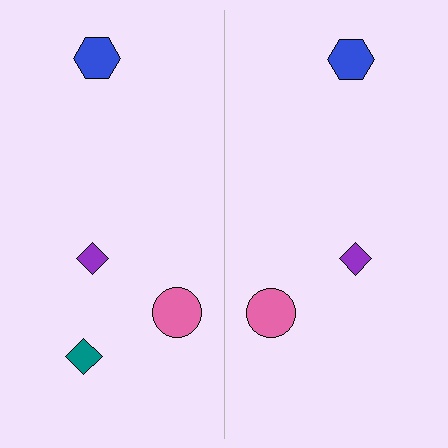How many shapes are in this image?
There are 7 shapes in this image.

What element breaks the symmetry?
A teal diamond is missing from the right side.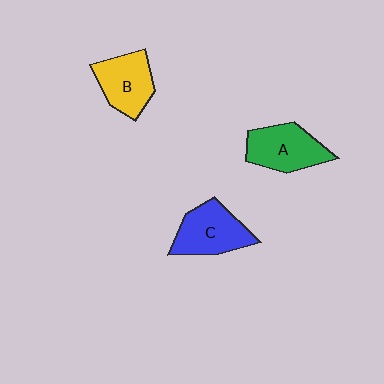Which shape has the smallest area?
Shape B (yellow).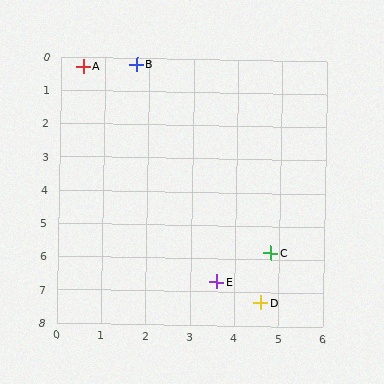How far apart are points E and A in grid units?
Points E and A are about 7.1 grid units apart.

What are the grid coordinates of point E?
Point E is at approximately (3.6, 6.7).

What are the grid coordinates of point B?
Point B is at approximately (1.7, 0.2).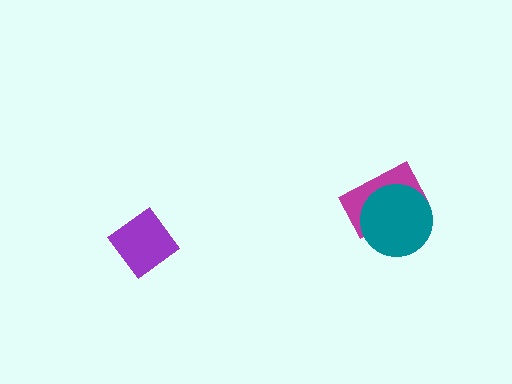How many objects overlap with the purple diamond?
0 objects overlap with the purple diamond.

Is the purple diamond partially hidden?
No, no other shape covers it.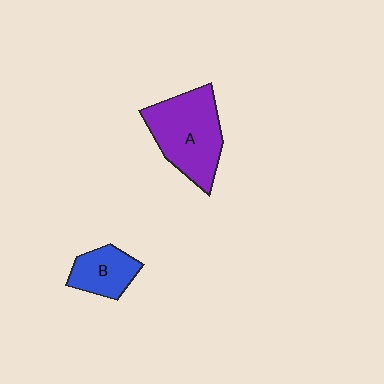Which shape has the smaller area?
Shape B (blue).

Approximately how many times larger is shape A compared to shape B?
Approximately 2.0 times.